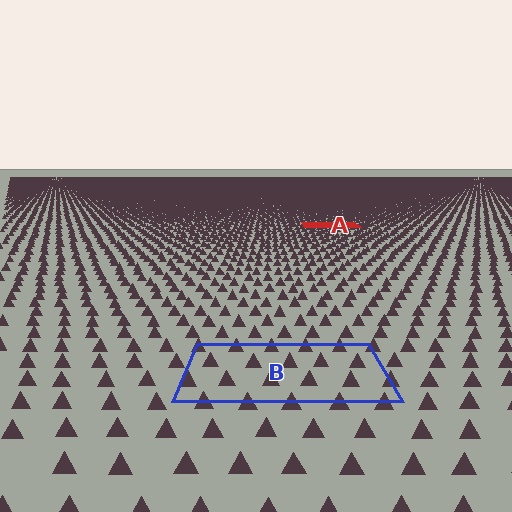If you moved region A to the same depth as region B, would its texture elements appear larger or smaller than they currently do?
They would appear larger. At a closer depth, the same texture elements are projected at a bigger on-screen size.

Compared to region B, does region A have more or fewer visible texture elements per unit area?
Region A has more texture elements per unit area — they are packed more densely because it is farther away.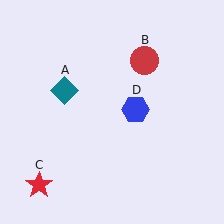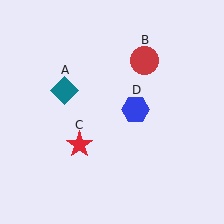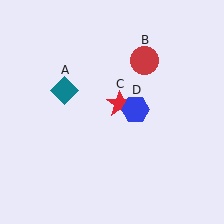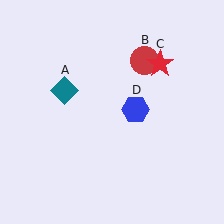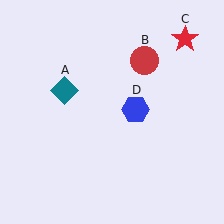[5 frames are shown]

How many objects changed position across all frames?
1 object changed position: red star (object C).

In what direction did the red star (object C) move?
The red star (object C) moved up and to the right.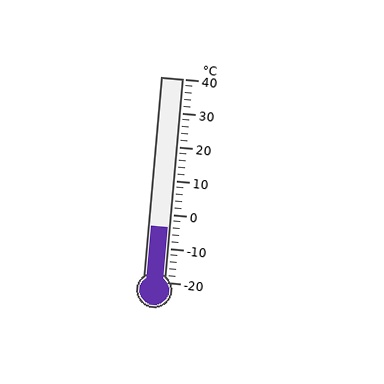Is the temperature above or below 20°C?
The temperature is below 20°C.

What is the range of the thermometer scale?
The thermometer scale ranges from -20°C to 40°C.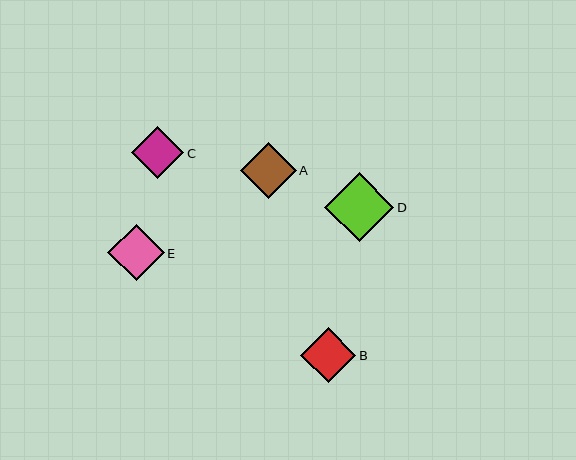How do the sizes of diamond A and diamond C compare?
Diamond A and diamond C are approximately the same size.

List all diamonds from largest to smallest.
From largest to smallest: D, E, A, B, C.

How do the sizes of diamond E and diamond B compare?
Diamond E and diamond B are approximately the same size.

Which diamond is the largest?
Diamond D is the largest with a size of approximately 69 pixels.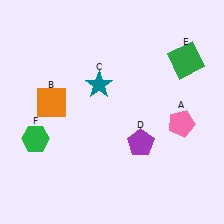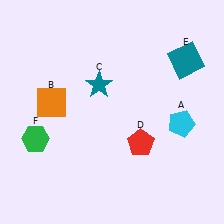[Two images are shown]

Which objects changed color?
A changed from pink to cyan. D changed from purple to red. E changed from green to teal.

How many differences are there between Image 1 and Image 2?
There are 3 differences between the two images.